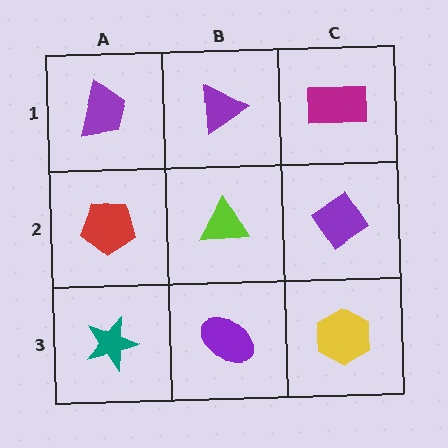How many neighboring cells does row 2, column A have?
3.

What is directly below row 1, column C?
A purple diamond.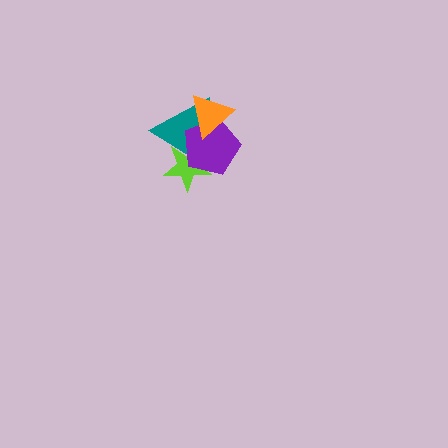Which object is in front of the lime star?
The purple pentagon is in front of the lime star.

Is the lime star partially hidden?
Yes, it is partially covered by another shape.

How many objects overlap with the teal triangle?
3 objects overlap with the teal triangle.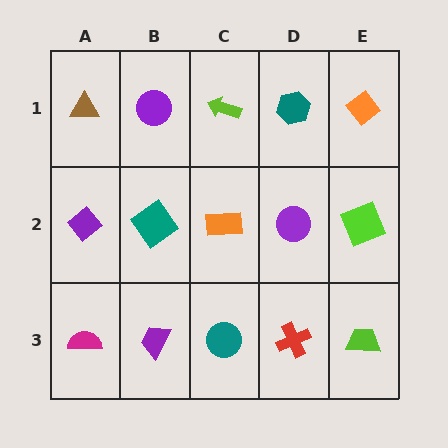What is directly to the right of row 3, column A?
A purple trapezoid.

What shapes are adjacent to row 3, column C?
An orange rectangle (row 2, column C), a purple trapezoid (row 3, column B), a red cross (row 3, column D).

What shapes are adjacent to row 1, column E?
A lime square (row 2, column E), a teal hexagon (row 1, column D).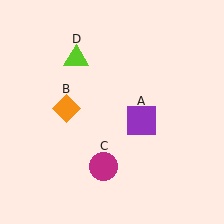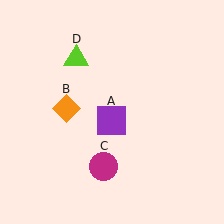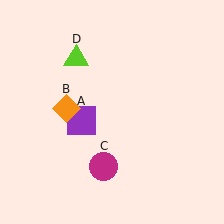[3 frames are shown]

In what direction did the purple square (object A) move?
The purple square (object A) moved left.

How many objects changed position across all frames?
1 object changed position: purple square (object A).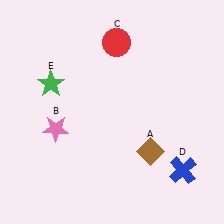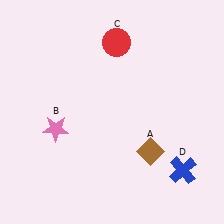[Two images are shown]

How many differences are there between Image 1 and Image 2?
There is 1 difference between the two images.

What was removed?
The green star (E) was removed in Image 2.